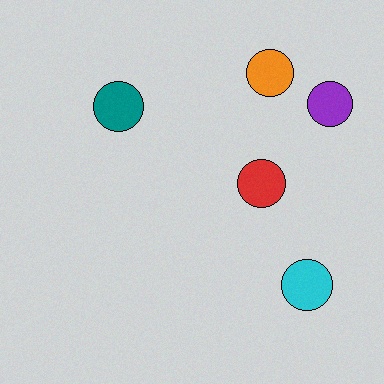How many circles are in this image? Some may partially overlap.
There are 5 circles.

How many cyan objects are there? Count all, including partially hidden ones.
There is 1 cyan object.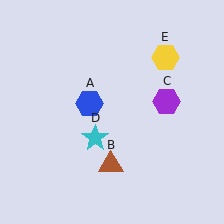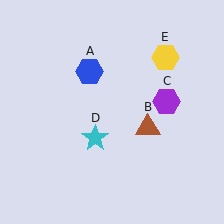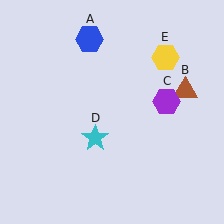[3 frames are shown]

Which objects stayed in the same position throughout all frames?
Purple hexagon (object C) and cyan star (object D) and yellow hexagon (object E) remained stationary.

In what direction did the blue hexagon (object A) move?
The blue hexagon (object A) moved up.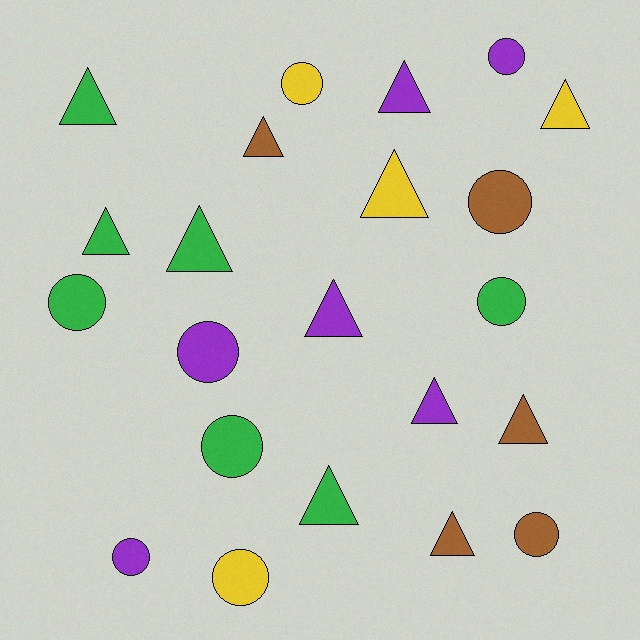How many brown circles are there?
There are 2 brown circles.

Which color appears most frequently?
Green, with 7 objects.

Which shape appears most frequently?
Triangle, with 12 objects.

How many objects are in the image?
There are 22 objects.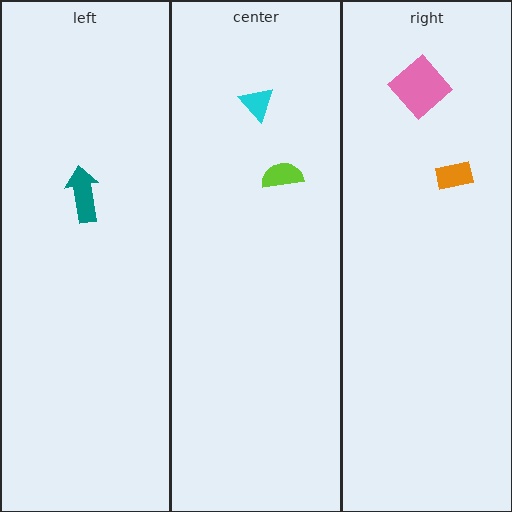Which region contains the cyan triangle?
The center region.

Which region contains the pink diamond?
The right region.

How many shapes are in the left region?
1.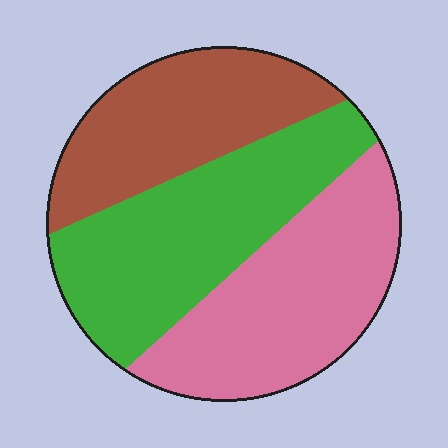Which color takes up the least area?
Brown, at roughly 30%.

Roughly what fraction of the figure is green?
Green takes up about three eighths (3/8) of the figure.